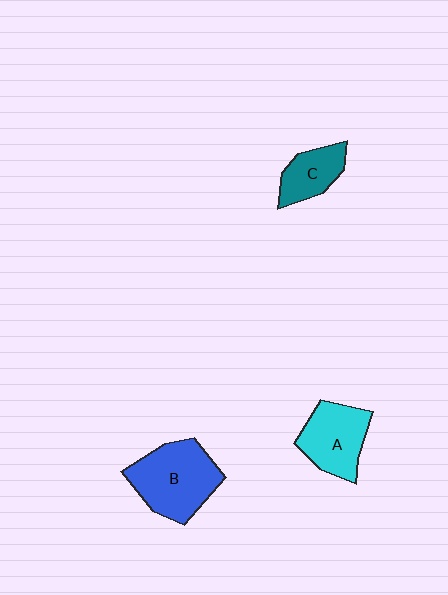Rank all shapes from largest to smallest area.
From largest to smallest: B (blue), A (cyan), C (teal).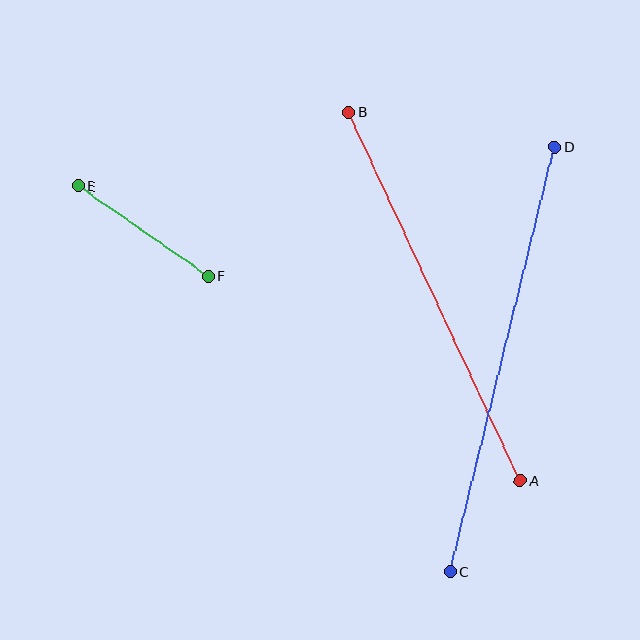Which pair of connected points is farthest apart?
Points C and D are farthest apart.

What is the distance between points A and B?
The distance is approximately 406 pixels.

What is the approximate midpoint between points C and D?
The midpoint is at approximately (503, 359) pixels.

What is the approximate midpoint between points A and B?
The midpoint is at approximately (434, 296) pixels.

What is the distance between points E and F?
The distance is approximately 159 pixels.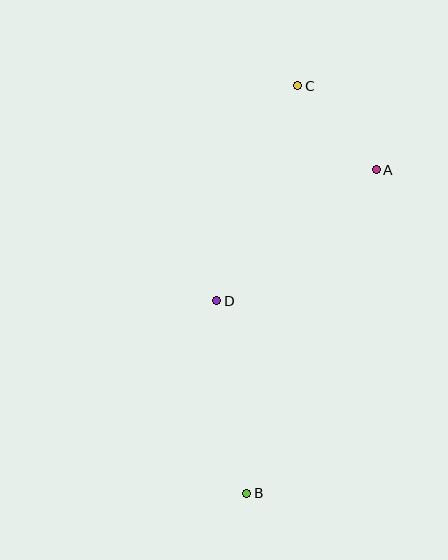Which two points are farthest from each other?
Points B and C are farthest from each other.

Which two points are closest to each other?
Points A and C are closest to each other.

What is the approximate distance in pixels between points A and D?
The distance between A and D is approximately 207 pixels.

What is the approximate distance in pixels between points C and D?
The distance between C and D is approximately 230 pixels.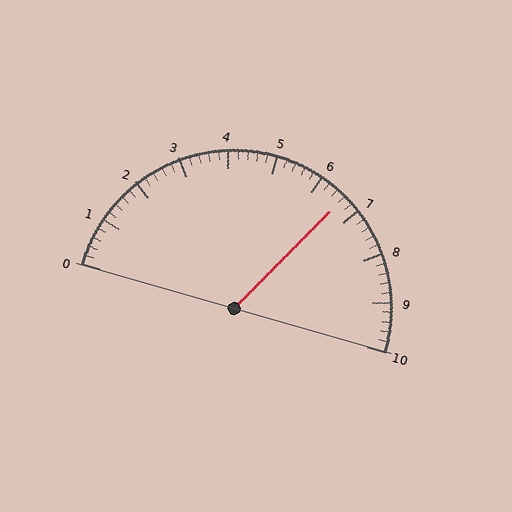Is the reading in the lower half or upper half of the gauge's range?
The reading is in the upper half of the range (0 to 10).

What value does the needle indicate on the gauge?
The needle indicates approximately 6.6.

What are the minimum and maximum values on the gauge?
The gauge ranges from 0 to 10.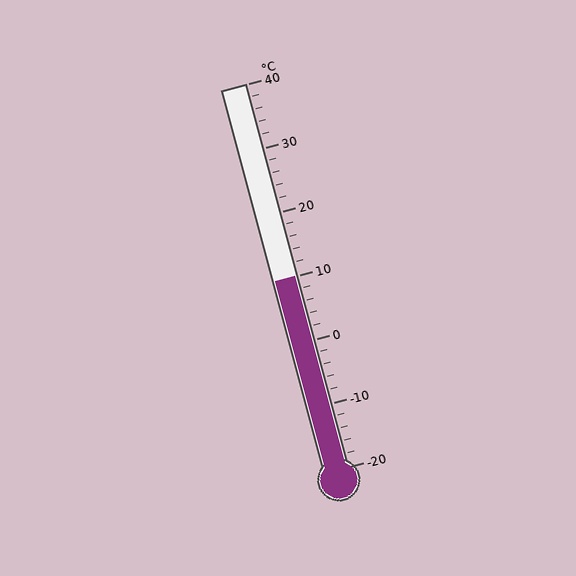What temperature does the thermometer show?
The thermometer shows approximately 10°C.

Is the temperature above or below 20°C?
The temperature is below 20°C.